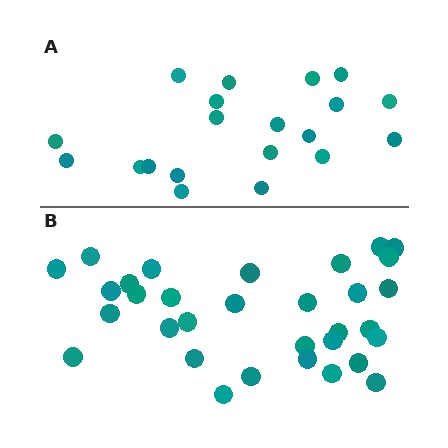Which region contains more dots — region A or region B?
Region B (the bottom region) has more dots.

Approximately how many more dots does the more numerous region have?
Region B has roughly 12 or so more dots than region A.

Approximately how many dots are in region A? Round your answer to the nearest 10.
About 20 dots.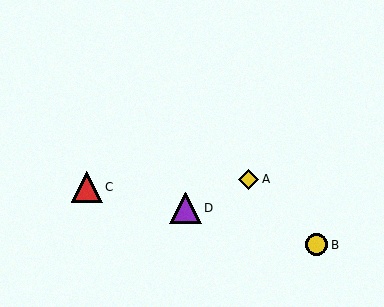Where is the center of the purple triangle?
The center of the purple triangle is at (186, 208).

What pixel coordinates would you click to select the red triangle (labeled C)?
Click at (87, 187) to select the red triangle C.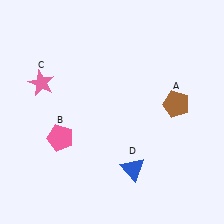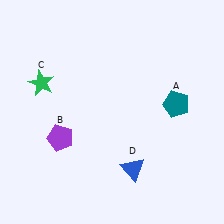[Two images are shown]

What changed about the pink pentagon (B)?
In Image 1, B is pink. In Image 2, it changed to purple.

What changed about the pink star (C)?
In Image 1, C is pink. In Image 2, it changed to green.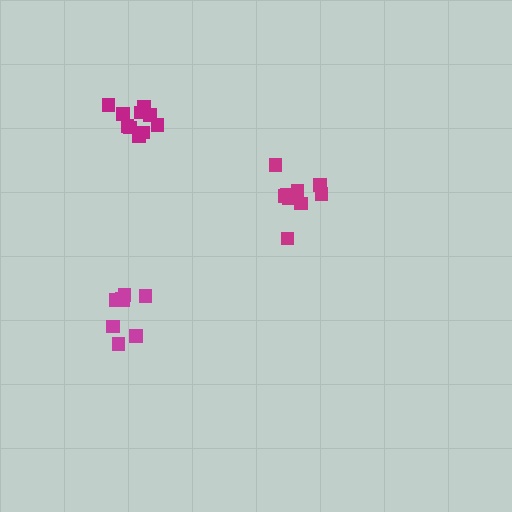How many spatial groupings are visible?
There are 3 spatial groupings.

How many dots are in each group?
Group 1: 10 dots, Group 2: 8 dots, Group 3: 10 dots (28 total).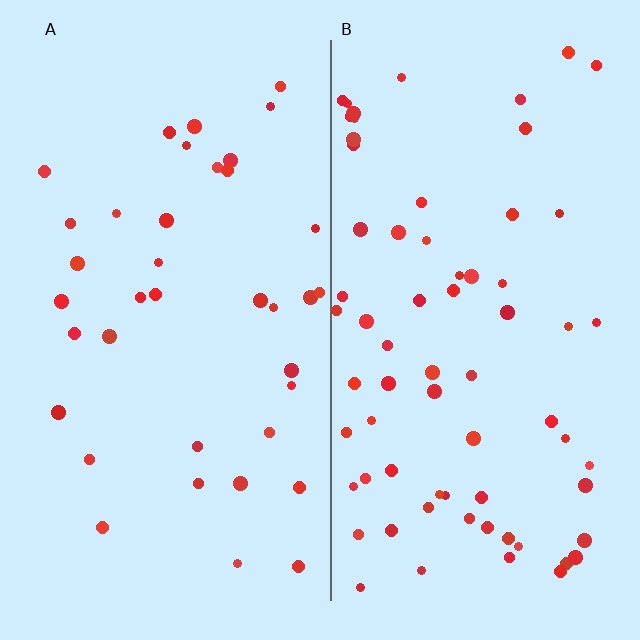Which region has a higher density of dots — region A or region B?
B (the right).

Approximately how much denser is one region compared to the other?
Approximately 1.9× — region B over region A.